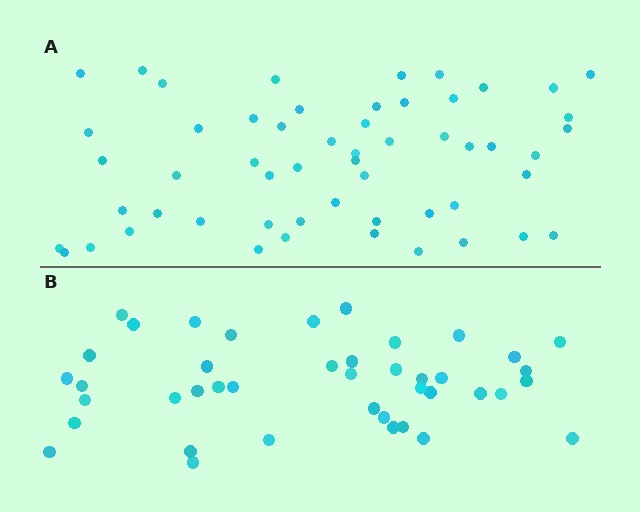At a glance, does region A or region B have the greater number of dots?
Region A (the top region) has more dots.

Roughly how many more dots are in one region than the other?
Region A has approximately 15 more dots than region B.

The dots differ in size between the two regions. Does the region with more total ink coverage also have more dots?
No. Region B has more total ink coverage because its dots are larger, but region A actually contains more individual dots. Total area can be misleading — the number of items is what matters here.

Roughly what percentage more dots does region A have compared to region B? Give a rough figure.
About 30% more.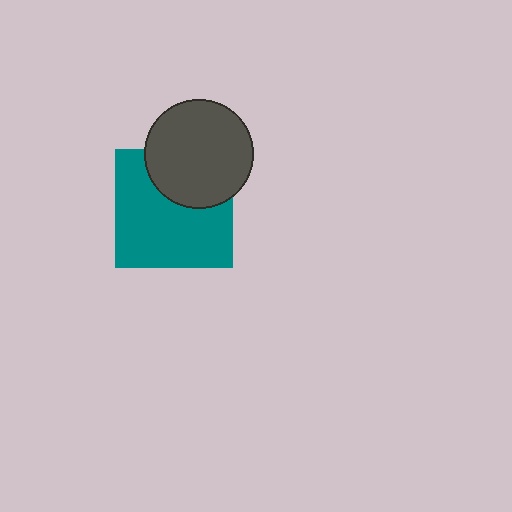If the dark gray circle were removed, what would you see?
You would see the complete teal square.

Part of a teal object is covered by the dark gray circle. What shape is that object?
It is a square.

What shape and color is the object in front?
The object in front is a dark gray circle.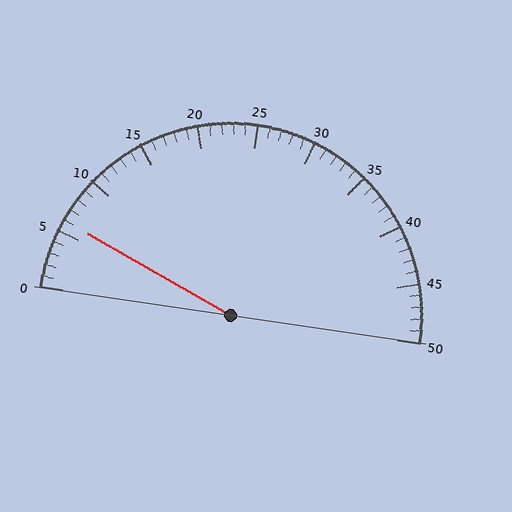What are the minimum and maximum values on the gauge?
The gauge ranges from 0 to 50.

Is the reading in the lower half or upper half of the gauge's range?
The reading is in the lower half of the range (0 to 50).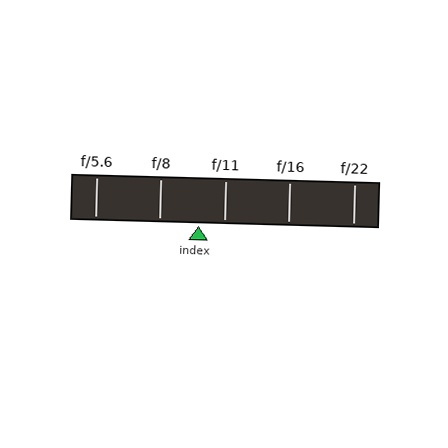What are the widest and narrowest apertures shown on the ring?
The widest aperture shown is f/5.6 and the narrowest is f/22.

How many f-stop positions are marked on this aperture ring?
There are 5 f-stop positions marked.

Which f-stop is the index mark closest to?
The index mark is closest to f/11.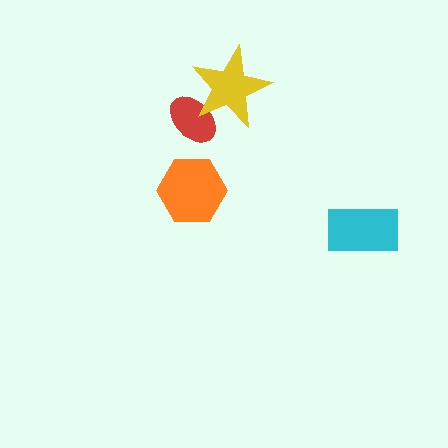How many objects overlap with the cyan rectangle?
0 objects overlap with the cyan rectangle.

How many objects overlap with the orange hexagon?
0 objects overlap with the orange hexagon.